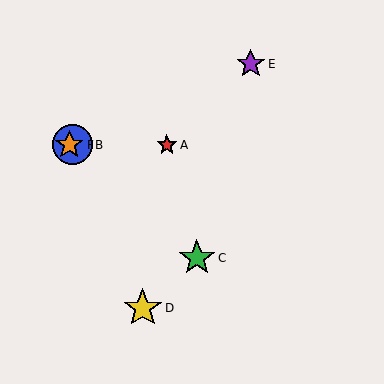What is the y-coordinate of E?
Object E is at y≈64.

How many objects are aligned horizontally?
3 objects (A, B, F) are aligned horizontally.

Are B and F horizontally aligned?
Yes, both are at y≈145.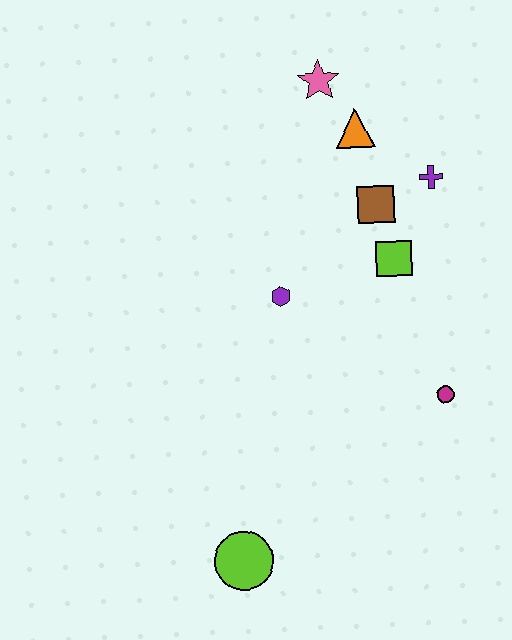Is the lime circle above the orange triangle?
No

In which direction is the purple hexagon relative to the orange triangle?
The purple hexagon is below the orange triangle.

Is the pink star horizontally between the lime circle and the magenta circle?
Yes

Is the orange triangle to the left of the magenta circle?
Yes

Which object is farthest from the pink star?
The lime circle is farthest from the pink star.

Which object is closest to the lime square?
The brown square is closest to the lime square.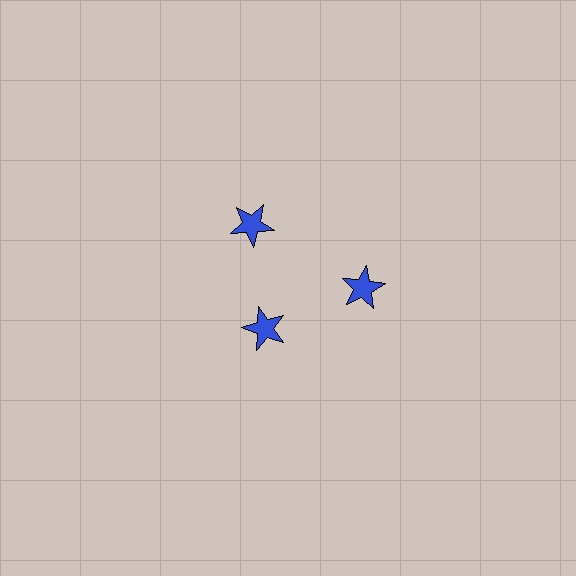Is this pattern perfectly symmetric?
No. The 3 blue stars are arranged in a ring, but one element near the 7 o'clock position is pulled inward toward the center, breaking the 3-fold rotational symmetry.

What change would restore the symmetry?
The symmetry would be restored by moving it outward, back onto the ring so that all 3 stars sit at equal angles and equal distance from the center.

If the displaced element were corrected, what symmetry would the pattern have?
It would have 3-fold rotational symmetry — the pattern would map onto itself every 120 degrees.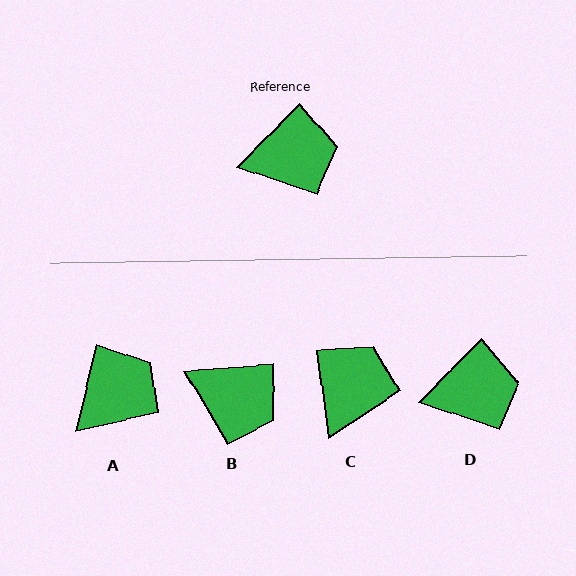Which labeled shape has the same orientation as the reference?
D.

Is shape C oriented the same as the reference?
No, it is off by about 52 degrees.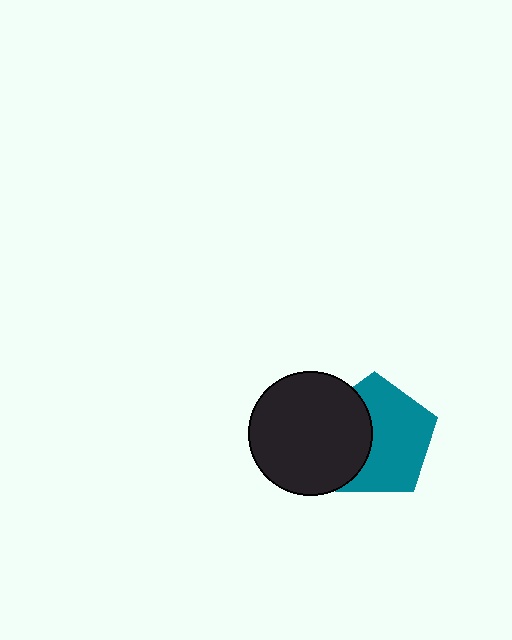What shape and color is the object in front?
The object in front is a black circle.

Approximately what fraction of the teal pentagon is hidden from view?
Roughly 38% of the teal pentagon is hidden behind the black circle.